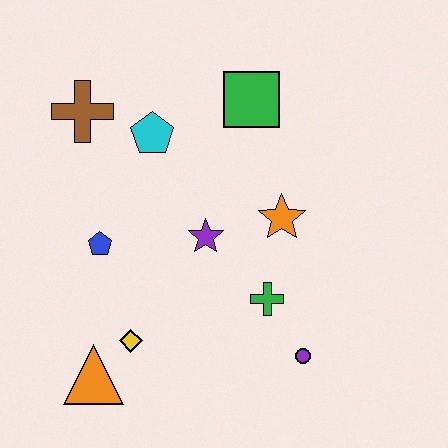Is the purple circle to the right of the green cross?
Yes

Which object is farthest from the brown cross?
The purple circle is farthest from the brown cross.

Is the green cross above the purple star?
No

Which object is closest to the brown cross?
The cyan pentagon is closest to the brown cross.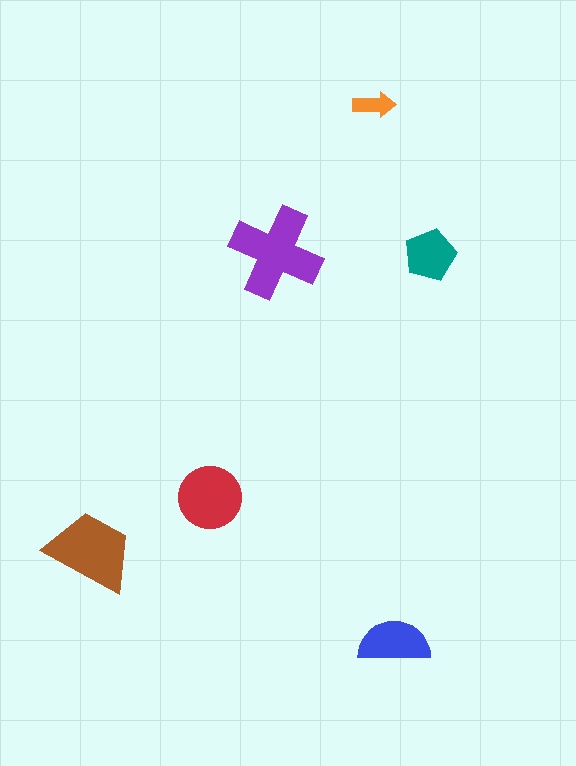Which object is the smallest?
The orange arrow.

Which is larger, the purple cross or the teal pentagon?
The purple cross.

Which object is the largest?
The purple cross.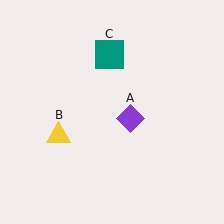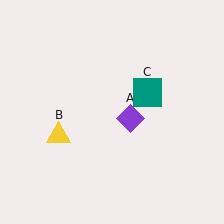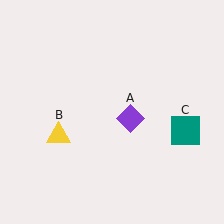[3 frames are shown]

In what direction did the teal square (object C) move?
The teal square (object C) moved down and to the right.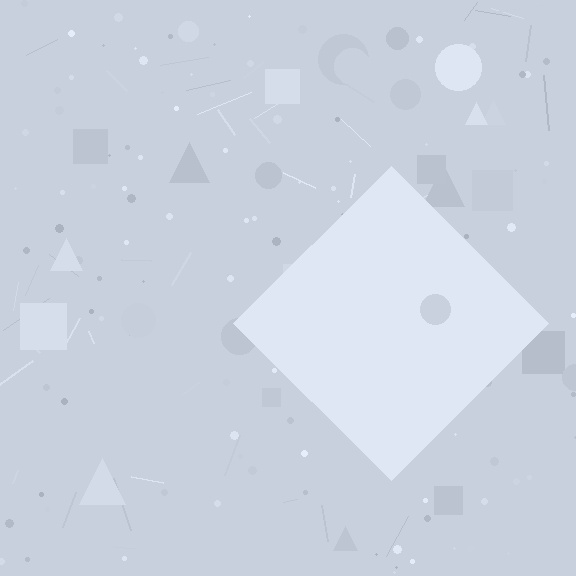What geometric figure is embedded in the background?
A diamond is embedded in the background.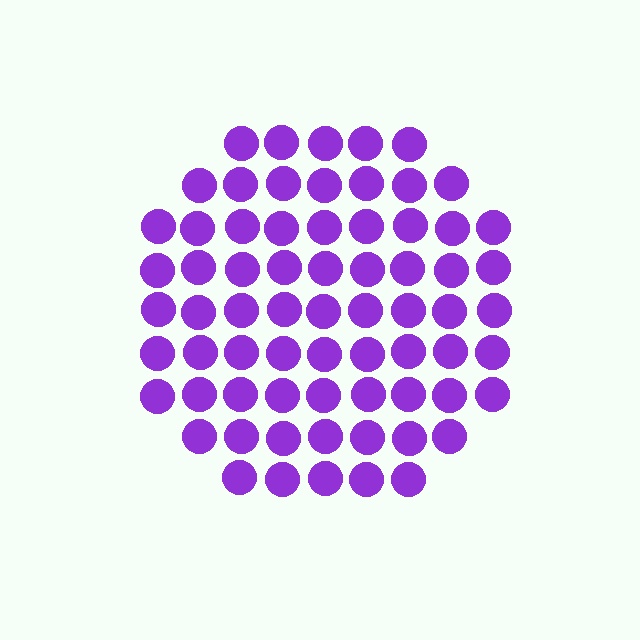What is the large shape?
The large shape is a circle.